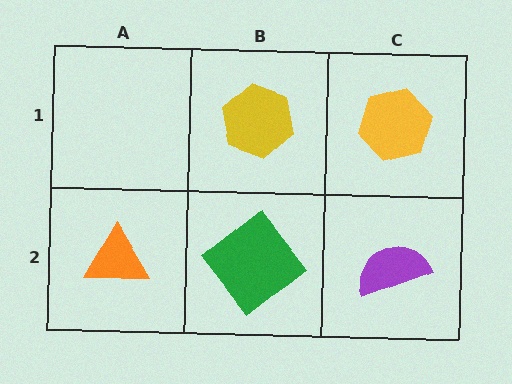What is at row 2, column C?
A purple semicircle.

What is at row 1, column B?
A yellow hexagon.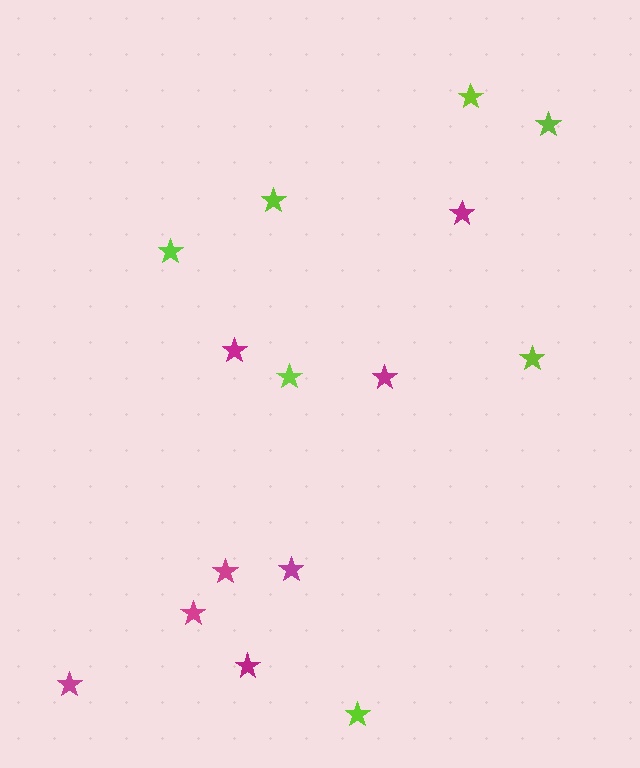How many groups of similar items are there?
There are 2 groups: one group of lime stars (7) and one group of magenta stars (8).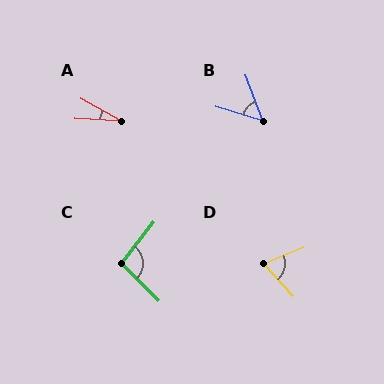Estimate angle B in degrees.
Approximately 53 degrees.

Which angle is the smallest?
A, at approximately 26 degrees.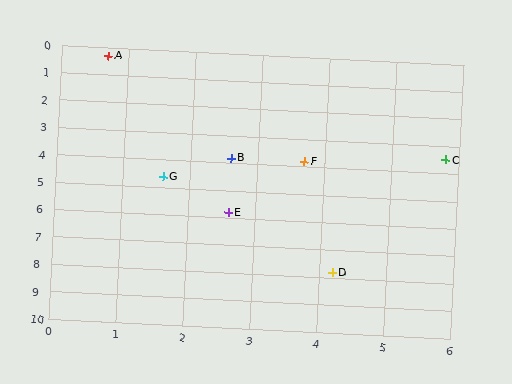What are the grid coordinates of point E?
Point E is at approximately (2.6, 5.8).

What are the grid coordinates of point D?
Point D is at approximately (4.2, 7.8).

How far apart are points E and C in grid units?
Points E and C are about 3.9 grid units apart.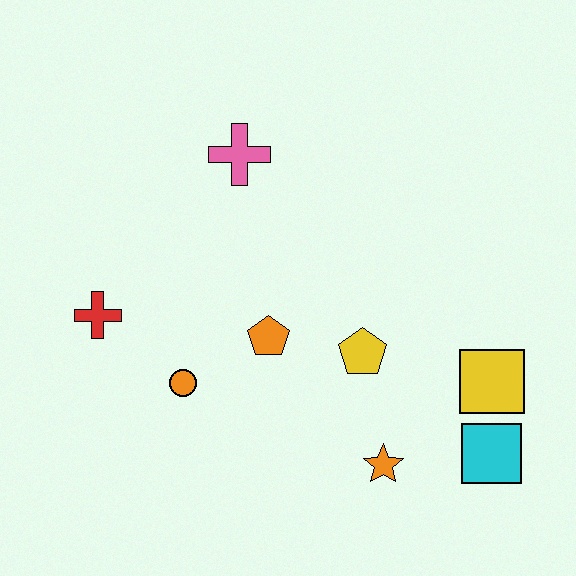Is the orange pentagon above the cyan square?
Yes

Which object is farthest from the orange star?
The pink cross is farthest from the orange star.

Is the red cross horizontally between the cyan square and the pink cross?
No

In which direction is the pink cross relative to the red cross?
The pink cross is above the red cross.